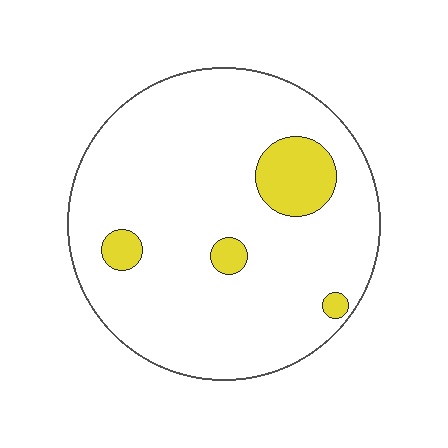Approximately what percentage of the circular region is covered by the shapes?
Approximately 10%.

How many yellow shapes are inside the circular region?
4.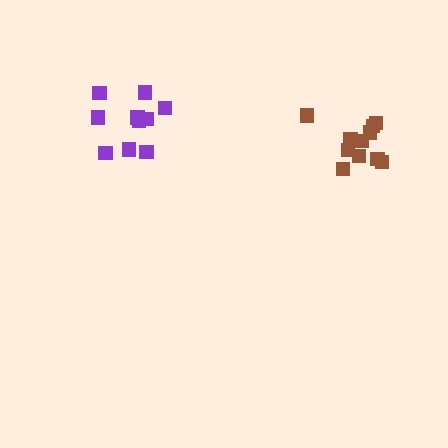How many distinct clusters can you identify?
There are 2 distinct clusters.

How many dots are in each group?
Group 1: 10 dots, Group 2: 11 dots (21 total).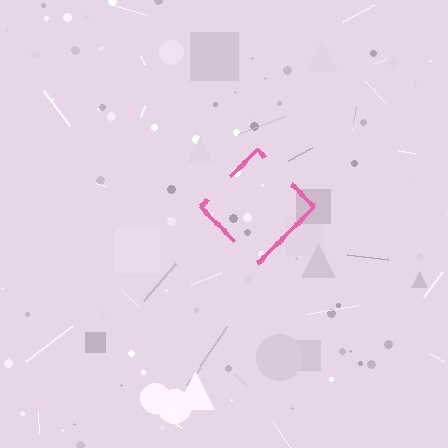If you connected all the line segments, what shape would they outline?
They would outline a diamond.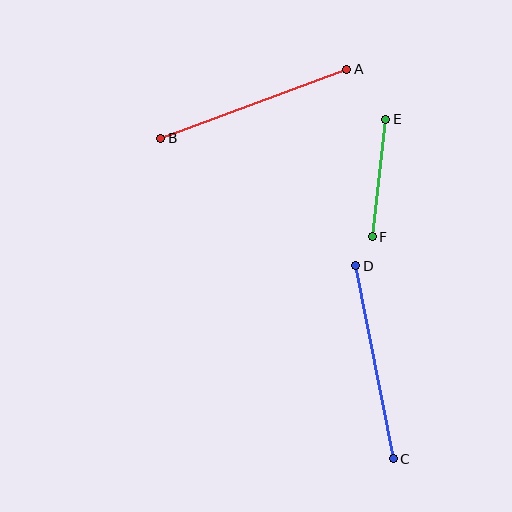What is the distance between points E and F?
The distance is approximately 118 pixels.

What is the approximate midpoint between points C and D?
The midpoint is at approximately (374, 362) pixels.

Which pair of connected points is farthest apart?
Points A and B are farthest apart.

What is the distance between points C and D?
The distance is approximately 196 pixels.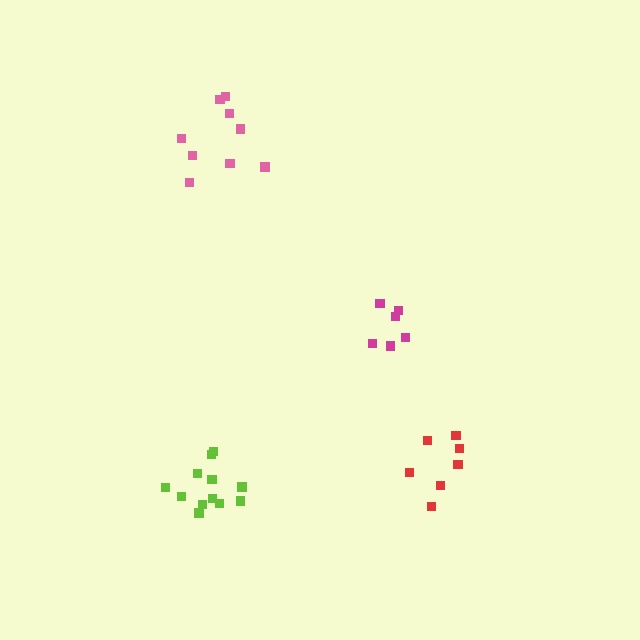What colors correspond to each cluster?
The clusters are colored: magenta, red, pink, lime.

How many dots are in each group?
Group 1: 6 dots, Group 2: 7 dots, Group 3: 9 dots, Group 4: 12 dots (34 total).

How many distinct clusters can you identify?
There are 4 distinct clusters.